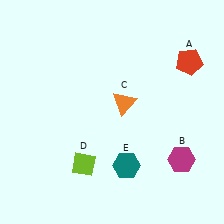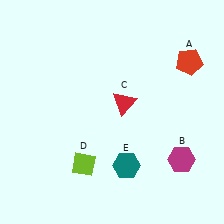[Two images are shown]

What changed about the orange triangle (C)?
In Image 1, C is orange. In Image 2, it changed to red.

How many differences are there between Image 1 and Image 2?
There is 1 difference between the two images.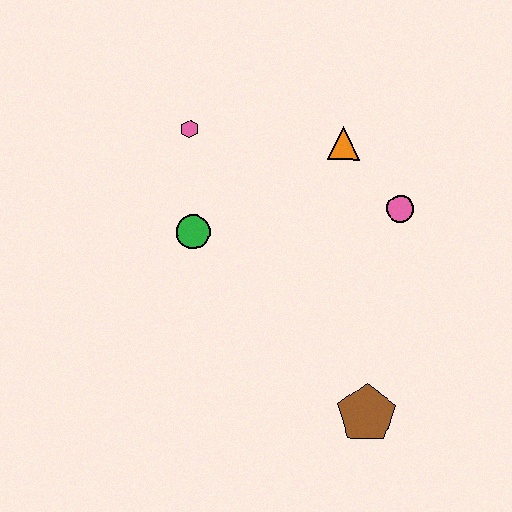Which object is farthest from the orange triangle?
The brown pentagon is farthest from the orange triangle.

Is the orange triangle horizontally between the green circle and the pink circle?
Yes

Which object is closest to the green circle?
The pink hexagon is closest to the green circle.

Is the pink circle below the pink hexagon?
Yes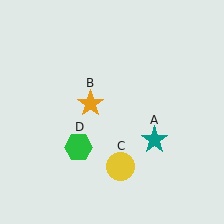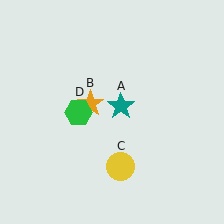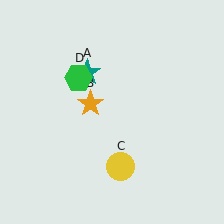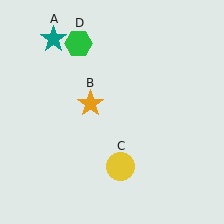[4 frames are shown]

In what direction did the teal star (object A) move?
The teal star (object A) moved up and to the left.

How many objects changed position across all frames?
2 objects changed position: teal star (object A), green hexagon (object D).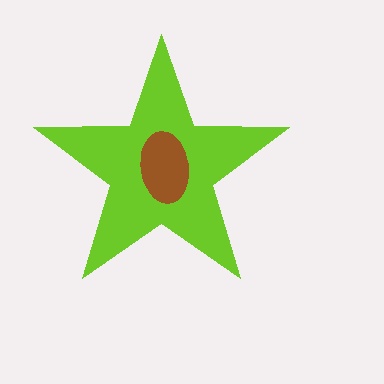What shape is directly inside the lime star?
The brown ellipse.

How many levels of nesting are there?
2.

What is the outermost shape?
The lime star.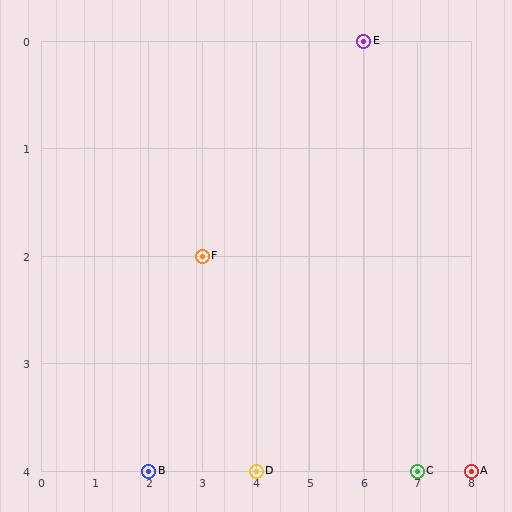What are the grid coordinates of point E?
Point E is at grid coordinates (6, 0).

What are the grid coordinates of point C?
Point C is at grid coordinates (7, 4).